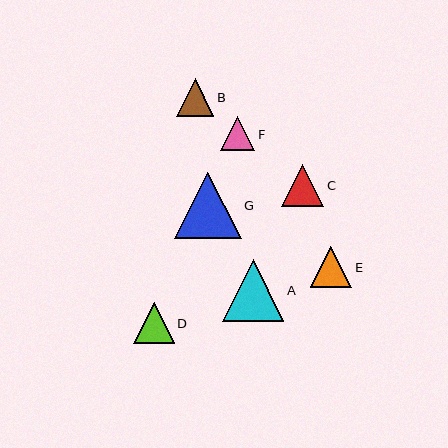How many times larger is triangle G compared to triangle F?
Triangle G is approximately 1.9 times the size of triangle F.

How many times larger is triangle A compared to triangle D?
Triangle A is approximately 1.5 times the size of triangle D.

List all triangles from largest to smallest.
From largest to smallest: G, A, C, E, D, B, F.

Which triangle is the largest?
Triangle G is the largest with a size of approximately 67 pixels.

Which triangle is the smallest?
Triangle F is the smallest with a size of approximately 34 pixels.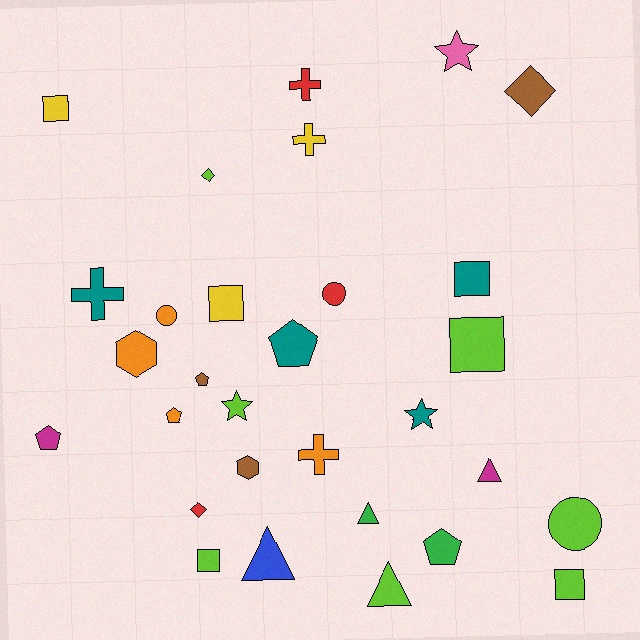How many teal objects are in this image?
There are 4 teal objects.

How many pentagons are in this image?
There are 5 pentagons.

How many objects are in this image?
There are 30 objects.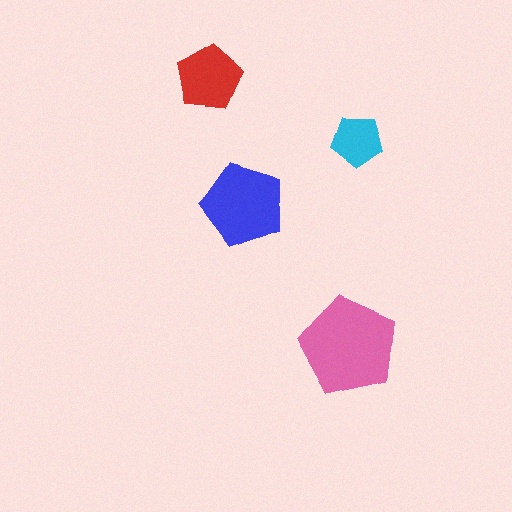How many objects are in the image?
There are 4 objects in the image.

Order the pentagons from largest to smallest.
the pink one, the blue one, the red one, the cyan one.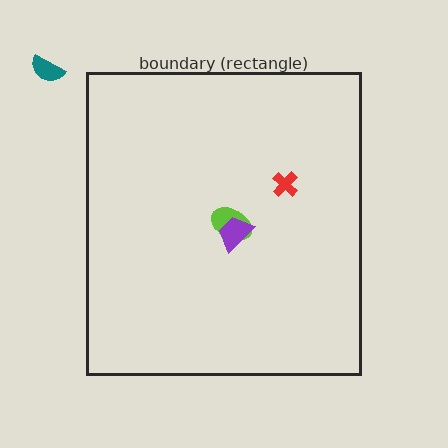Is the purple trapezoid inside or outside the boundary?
Inside.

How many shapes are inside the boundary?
3 inside, 1 outside.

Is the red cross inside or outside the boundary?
Inside.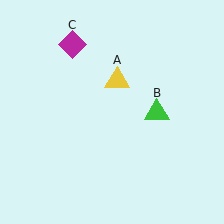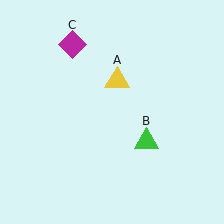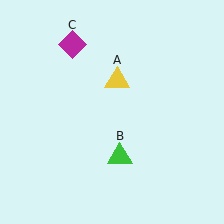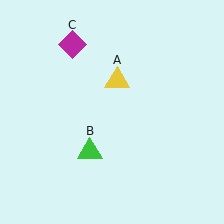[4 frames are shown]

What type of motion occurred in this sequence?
The green triangle (object B) rotated clockwise around the center of the scene.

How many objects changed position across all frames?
1 object changed position: green triangle (object B).